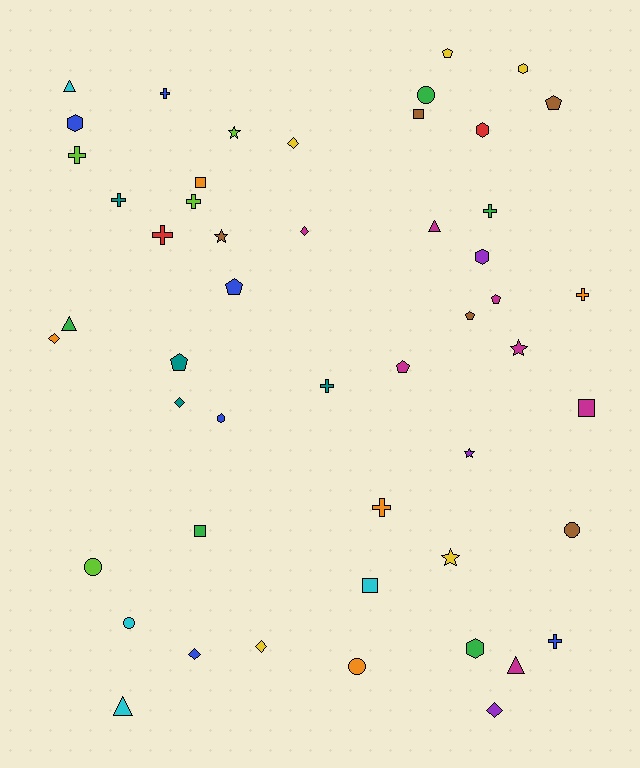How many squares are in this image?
There are 5 squares.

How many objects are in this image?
There are 50 objects.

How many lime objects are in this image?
There are 4 lime objects.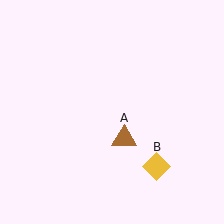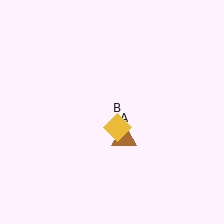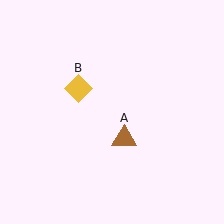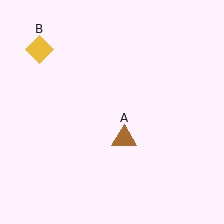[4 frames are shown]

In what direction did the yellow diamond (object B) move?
The yellow diamond (object B) moved up and to the left.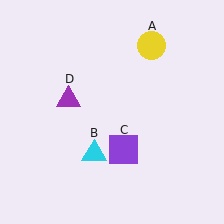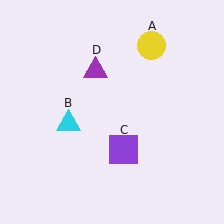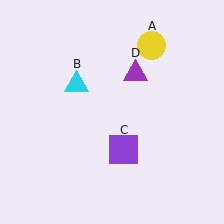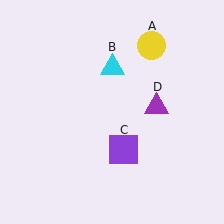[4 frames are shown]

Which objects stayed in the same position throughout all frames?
Yellow circle (object A) and purple square (object C) remained stationary.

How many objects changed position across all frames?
2 objects changed position: cyan triangle (object B), purple triangle (object D).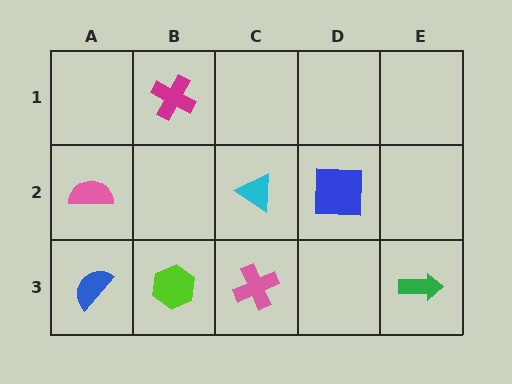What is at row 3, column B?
A lime hexagon.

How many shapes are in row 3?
4 shapes.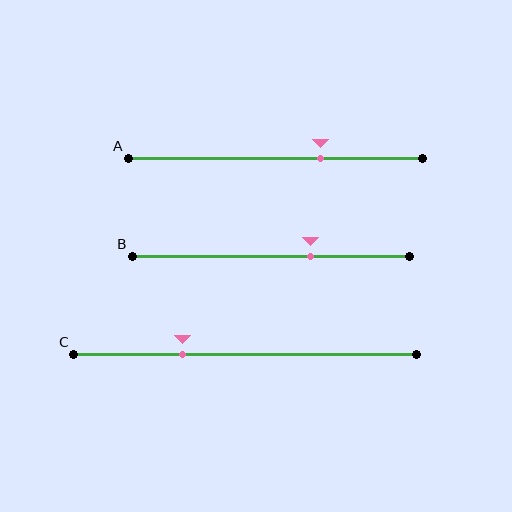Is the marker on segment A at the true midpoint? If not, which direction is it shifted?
No, the marker on segment A is shifted to the right by about 15% of the segment length.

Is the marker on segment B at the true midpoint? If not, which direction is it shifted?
No, the marker on segment B is shifted to the right by about 14% of the segment length.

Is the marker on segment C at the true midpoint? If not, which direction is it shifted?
No, the marker on segment C is shifted to the left by about 18% of the segment length.